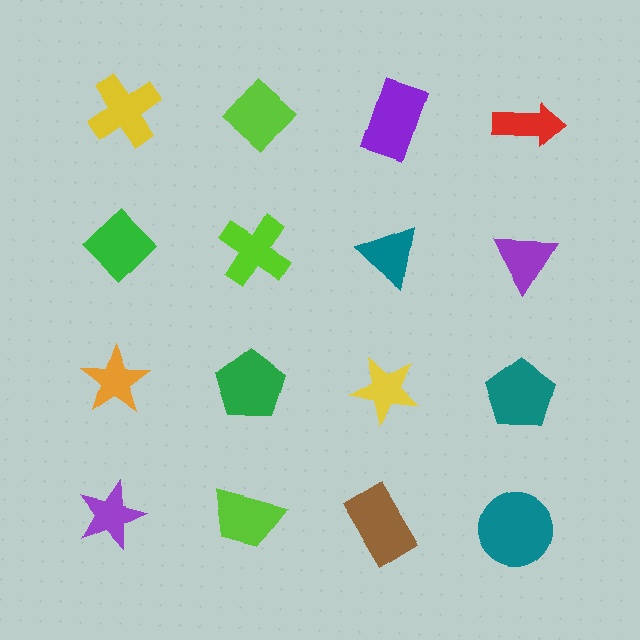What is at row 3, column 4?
A teal pentagon.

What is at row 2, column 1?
A green diamond.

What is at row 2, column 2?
A lime cross.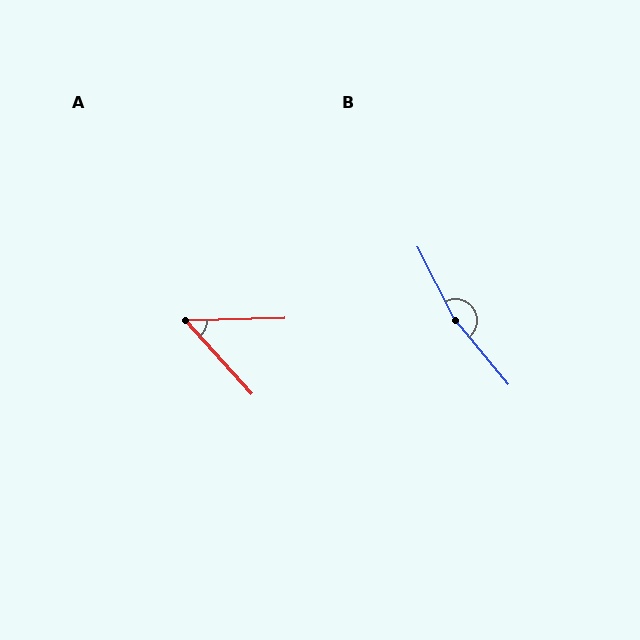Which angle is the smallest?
A, at approximately 49 degrees.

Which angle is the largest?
B, at approximately 167 degrees.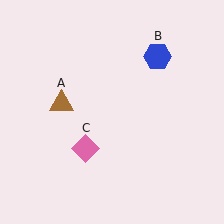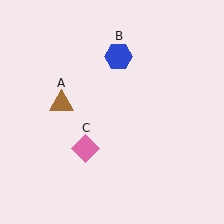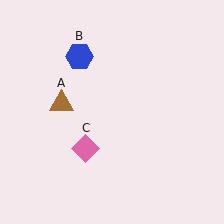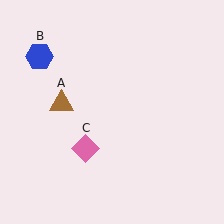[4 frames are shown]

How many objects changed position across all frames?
1 object changed position: blue hexagon (object B).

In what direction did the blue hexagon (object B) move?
The blue hexagon (object B) moved left.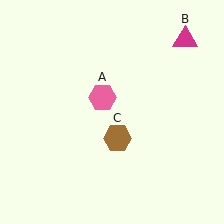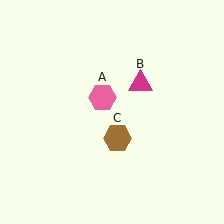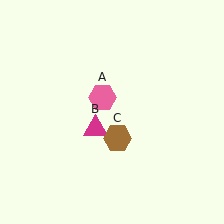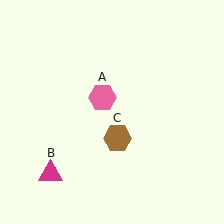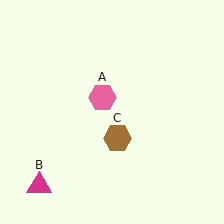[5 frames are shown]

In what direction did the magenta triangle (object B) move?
The magenta triangle (object B) moved down and to the left.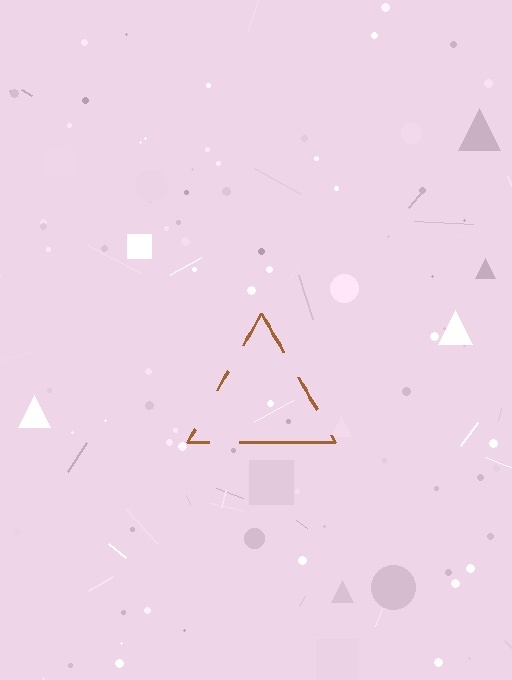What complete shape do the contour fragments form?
The contour fragments form a triangle.